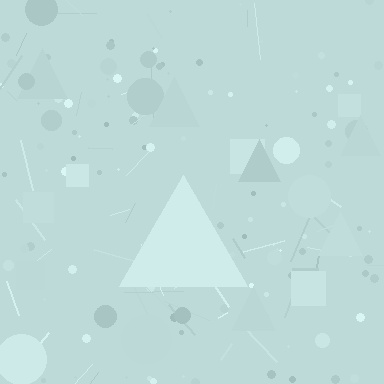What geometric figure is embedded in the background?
A triangle is embedded in the background.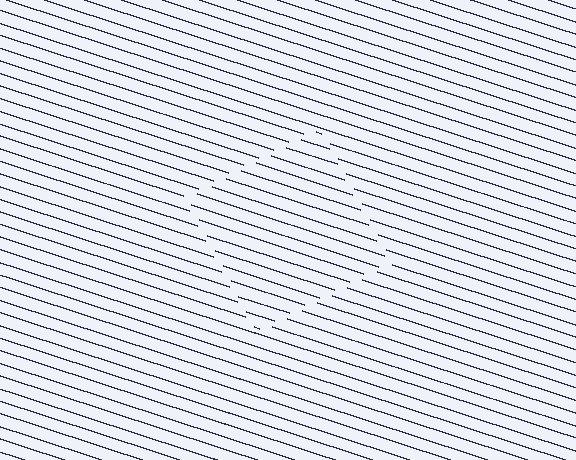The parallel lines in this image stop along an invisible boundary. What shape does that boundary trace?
An illusory square. The interior of the shape contains the same grating, shifted by half a period — the contour is defined by the phase discontinuity where line-ends from the inner and outer gratings abut.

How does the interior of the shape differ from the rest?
The interior of the shape contains the same grating, shifted by half a period — the contour is defined by the phase discontinuity where line-ends from the inner and outer gratings abut.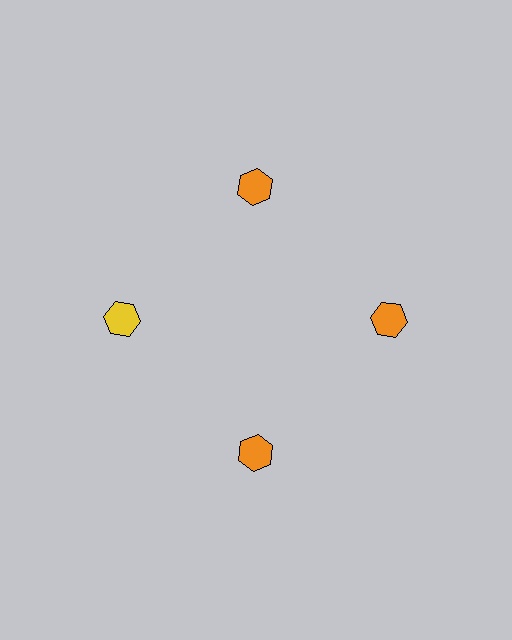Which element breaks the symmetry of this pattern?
The yellow hexagon at roughly the 9 o'clock position breaks the symmetry. All other shapes are orange hexagons.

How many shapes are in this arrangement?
There are 4 shapes arranged in a ring pattern.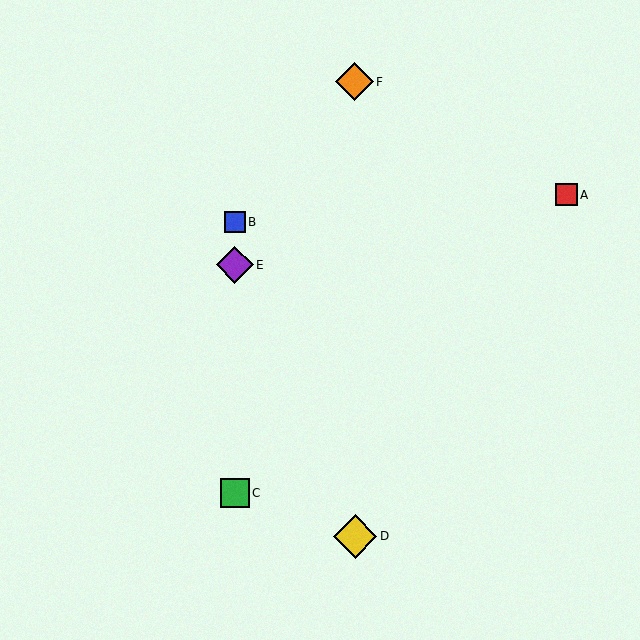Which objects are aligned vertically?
Objects B, C, E are aligned vertically.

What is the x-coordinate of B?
Object B is at x≈235.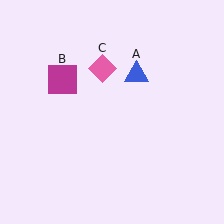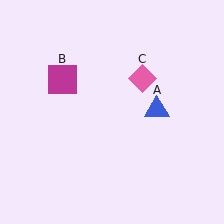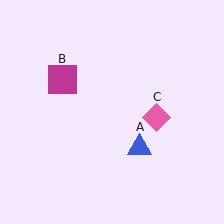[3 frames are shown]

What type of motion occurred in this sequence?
The blue triangle (object A), pink diamond (object C) rotated clockwise around the center of the scene.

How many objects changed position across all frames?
2 objects changed position: blue triangle (object A), pink diamond (object C).